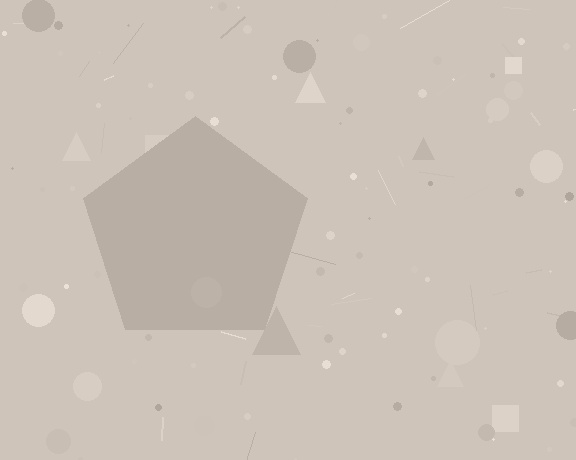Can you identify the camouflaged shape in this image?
The camouflaged shape is a pentagon.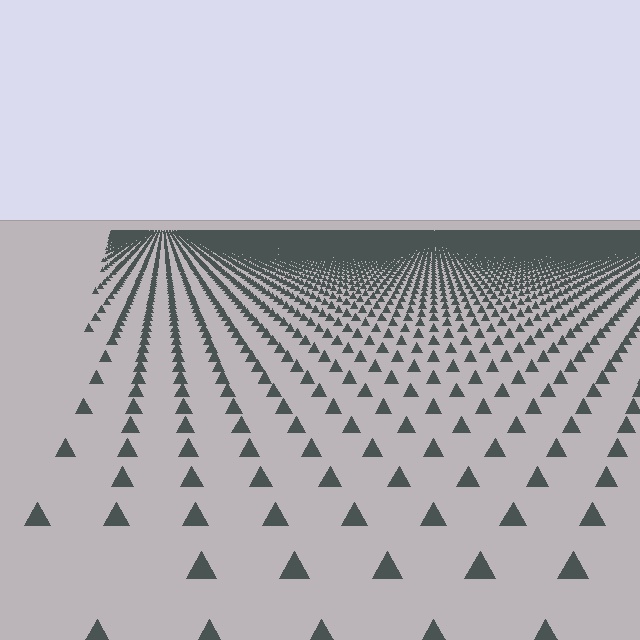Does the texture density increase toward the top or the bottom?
Density increases toward the top.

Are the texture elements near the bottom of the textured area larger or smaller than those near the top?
Larger. Near the bottom, elements are closer to the viewer and appear at a bigger on-screen size.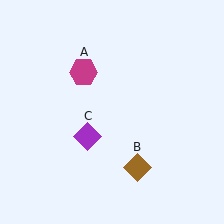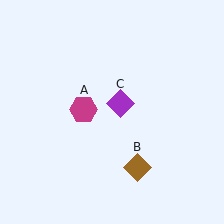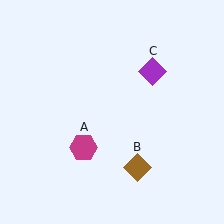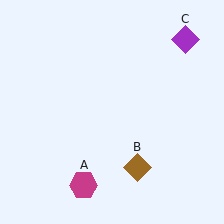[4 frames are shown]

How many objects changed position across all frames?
2 objects changed position: magenta hexagon (object A), purple diamond (object C).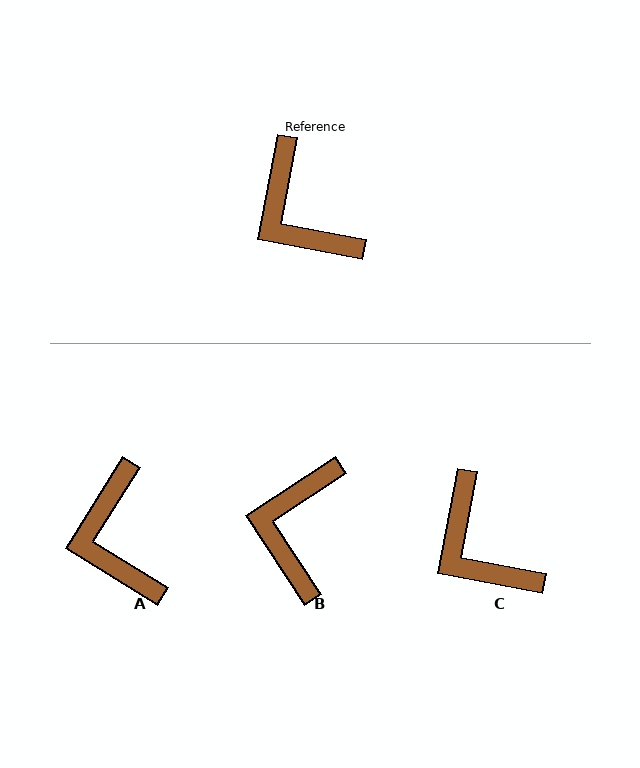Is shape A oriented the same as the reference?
No, it is off by about 21 degrees.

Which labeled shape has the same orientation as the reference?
C.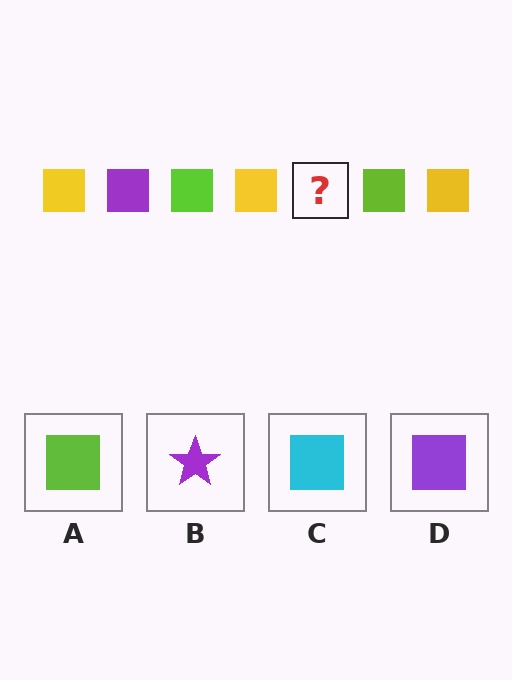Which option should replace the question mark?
Option D.